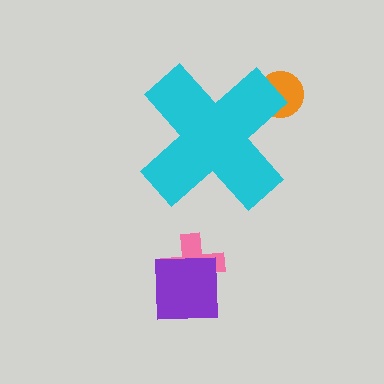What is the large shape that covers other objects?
A cyan cross.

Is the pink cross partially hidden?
No, the pink cross is fully visible.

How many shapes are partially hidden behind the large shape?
1 shape is partially hidden.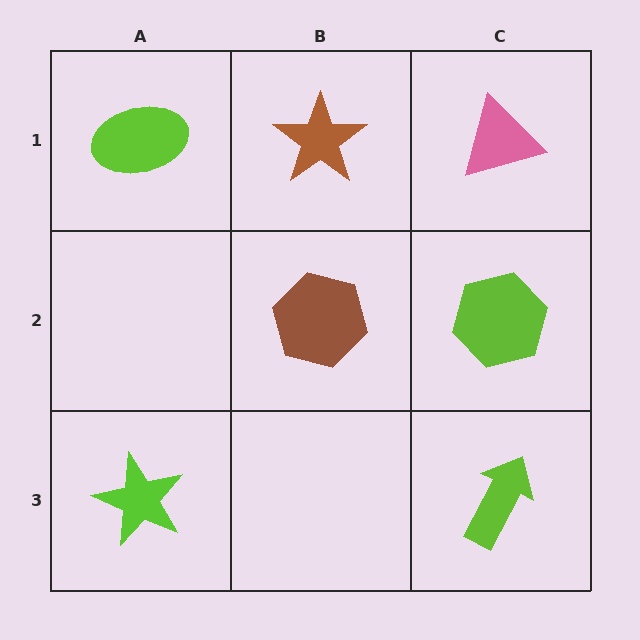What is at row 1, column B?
A brown star.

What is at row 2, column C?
A lime hexagon.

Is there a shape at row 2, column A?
No, that cell is empty.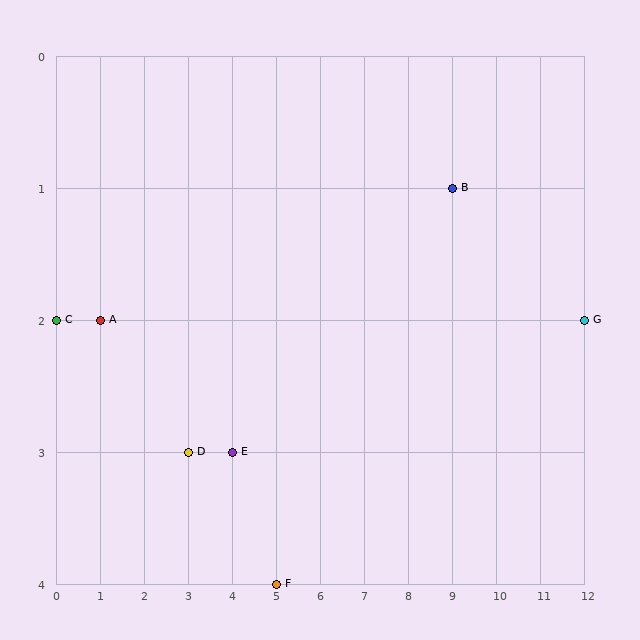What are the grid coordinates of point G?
Point G is at grid coordinates (12, 2).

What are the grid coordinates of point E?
Point E is at grid coordinates (4, 3).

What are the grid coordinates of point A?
Point A is at grid coordinates (1, 2).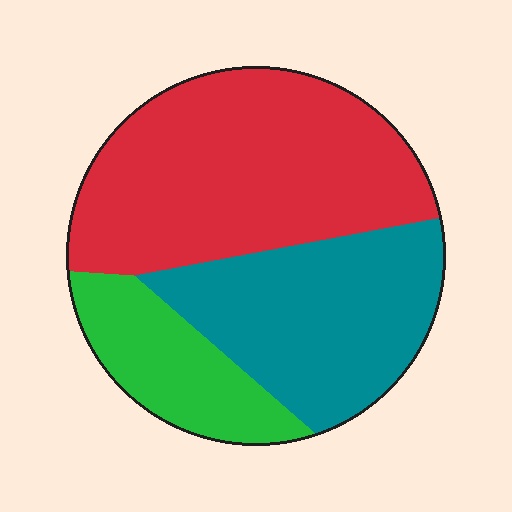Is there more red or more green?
Red.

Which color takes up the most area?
Red, at roughly 50%.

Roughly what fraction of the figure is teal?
Teal covers roughly 35% of the figure.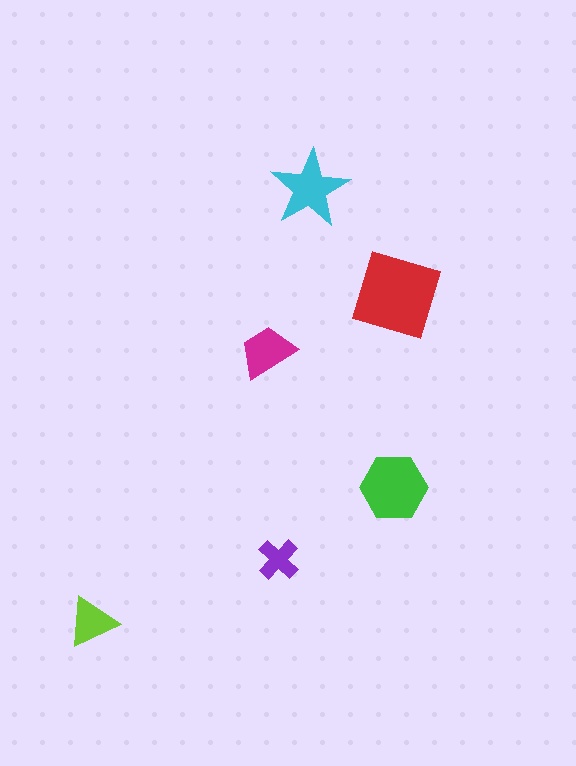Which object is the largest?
The red square.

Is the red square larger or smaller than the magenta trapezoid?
Larger.